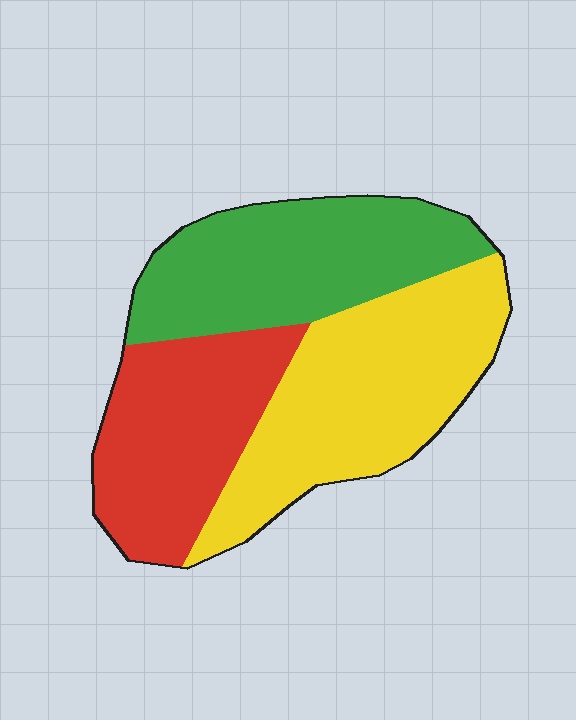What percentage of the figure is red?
Red takes up between a quarter and a half of the figure.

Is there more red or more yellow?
Yellow.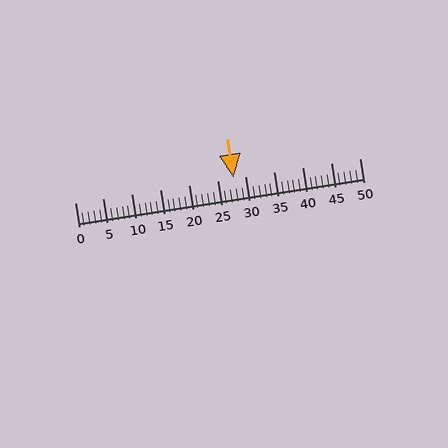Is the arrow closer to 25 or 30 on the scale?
The arrow is closer to 30.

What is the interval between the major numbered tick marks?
The major tick marks are spaced 5 units apart.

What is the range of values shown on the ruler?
The ruler shows values from 0 to 50.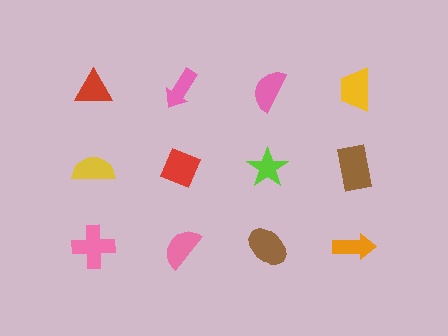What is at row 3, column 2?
A pink semicircle.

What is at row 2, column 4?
A brown rectangle.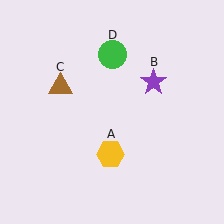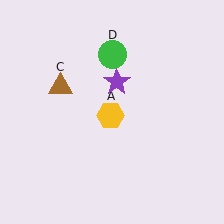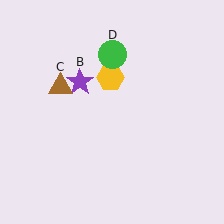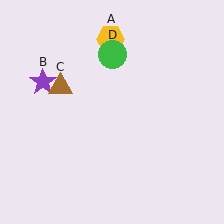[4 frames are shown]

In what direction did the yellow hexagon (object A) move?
The yellow hexagon (object A) moved up.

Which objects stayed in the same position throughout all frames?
Brown triangle (object C) and green circle (object D) remained stationary.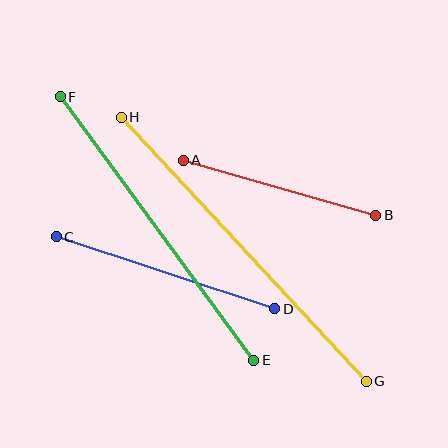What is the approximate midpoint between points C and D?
The midpoint is at approximately (166, 273) pixels.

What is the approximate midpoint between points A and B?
The midpoint is at approximately (280, 188) pixels.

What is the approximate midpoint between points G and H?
The midpoint is at approximately (244, 249) pixels.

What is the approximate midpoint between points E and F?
The midpoint is at approximately (157, 229) pixels.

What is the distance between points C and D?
The distance is approximately 230 pixels.